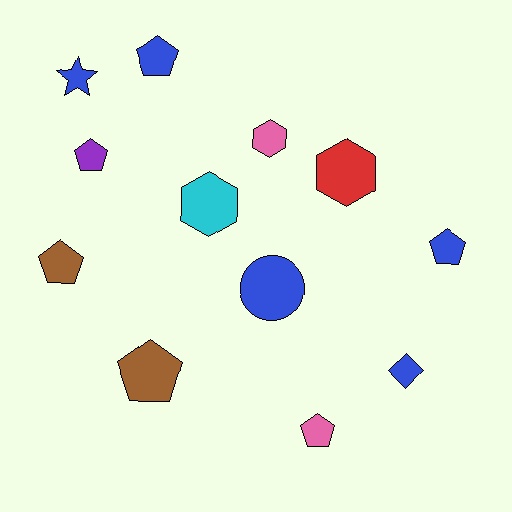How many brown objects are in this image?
There are 2 brown objects.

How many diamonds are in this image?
There is 1 diamond.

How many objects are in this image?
There are 12 objects.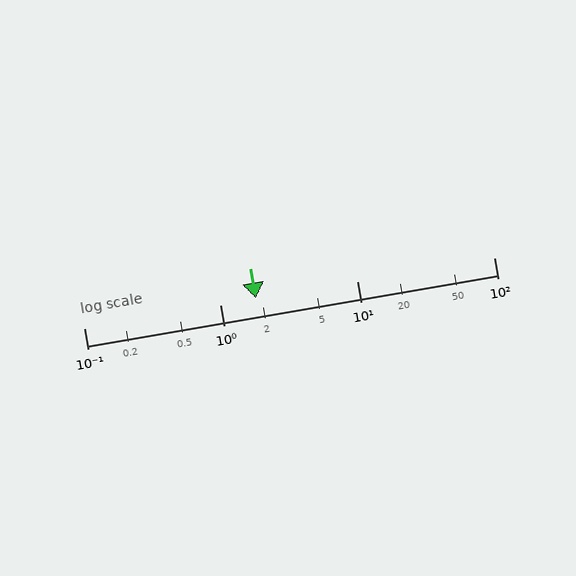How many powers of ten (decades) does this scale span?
The scale spans 3 decades, from 0.1 to 100.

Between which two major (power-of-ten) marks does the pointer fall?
The pointer is between 1 and 10.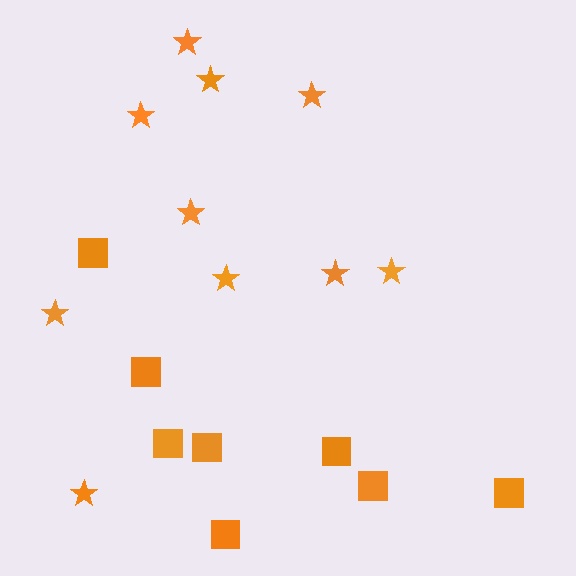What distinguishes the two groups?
There are 2 groups: one group of stars (10) and one group of squares (8).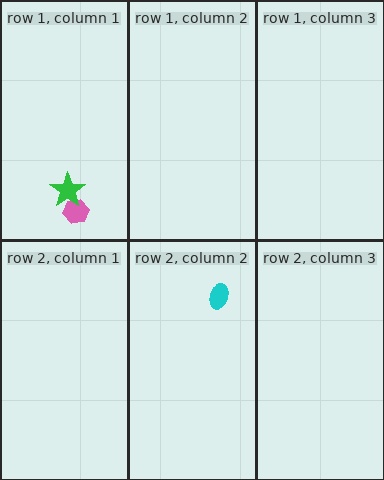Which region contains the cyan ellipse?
The row 2, column 2 region.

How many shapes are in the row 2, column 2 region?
1.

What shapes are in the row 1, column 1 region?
The pink hexagon, the green star.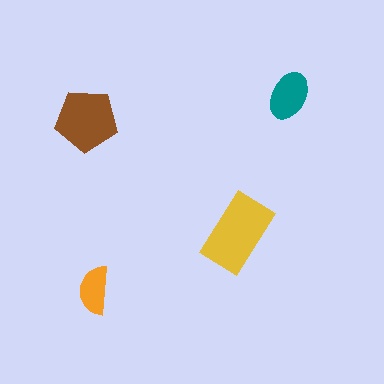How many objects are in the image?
There are 4 objects in the image.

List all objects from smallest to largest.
The orange semicircle, the teal ellipse, the brown pentagon, the yellow rectangle.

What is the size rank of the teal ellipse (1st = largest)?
3rd.